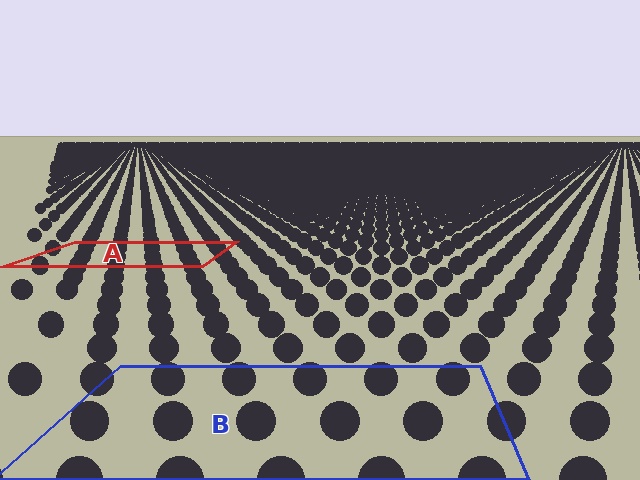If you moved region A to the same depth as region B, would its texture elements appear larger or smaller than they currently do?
They would appear larger. At a closer depth, the same texture elements are projected at a bigger on-screen size.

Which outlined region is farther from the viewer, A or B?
Region A is farther from the viewer — the texture elements inside it appear smaller and more densely packed.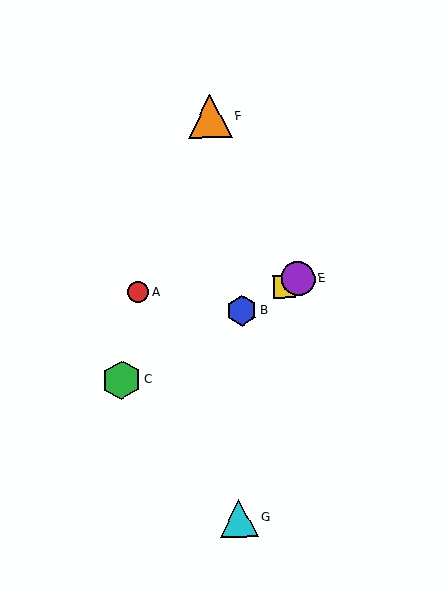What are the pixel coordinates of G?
Object G is at (239, 518).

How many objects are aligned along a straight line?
4 objects (B, C, D, E) are aligned along a straight line.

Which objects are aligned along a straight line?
Objects B, C, D, E are aligned along a straight line.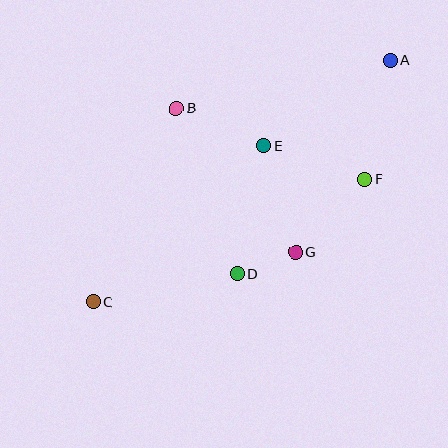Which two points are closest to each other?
Points D and G are closest to each other.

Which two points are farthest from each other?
Points A and C are farthest from each other.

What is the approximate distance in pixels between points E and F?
The distance between E and F is approximately 107 pixels.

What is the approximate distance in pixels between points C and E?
The distance between C and E is approximately 231 pixels.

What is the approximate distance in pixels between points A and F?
The distance between A and F is approximately 122 pixels.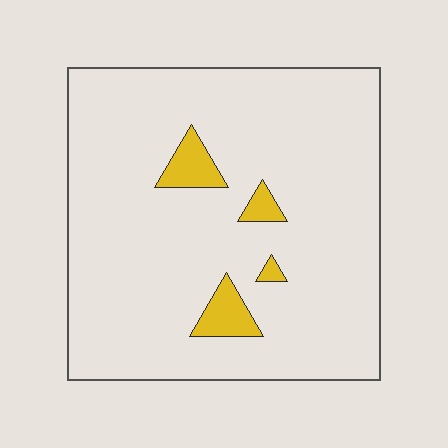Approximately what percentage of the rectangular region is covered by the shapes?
Approximately 5%.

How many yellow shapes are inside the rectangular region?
4.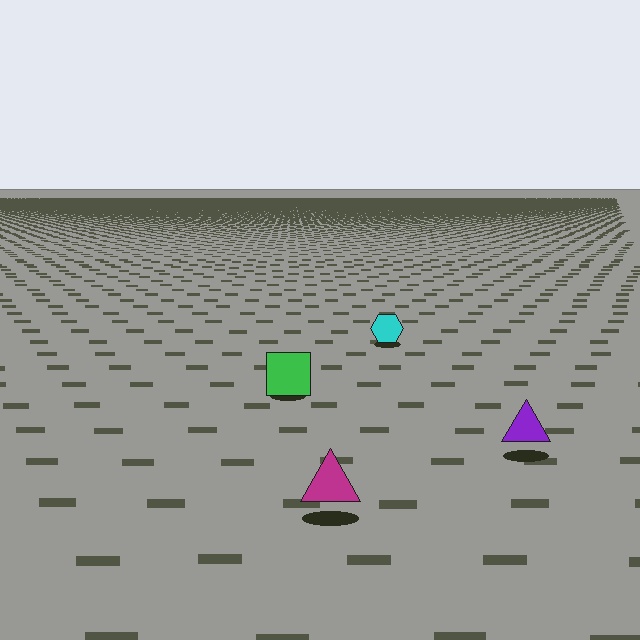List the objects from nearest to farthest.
From nearest to farthest: the magenta triangle, the purple triangle, the green square, the cyan hexagon.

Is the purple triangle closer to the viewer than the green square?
Yes. The purple triangle is closer — you can tell from the texture gradient: the ground texture is coarser near it.